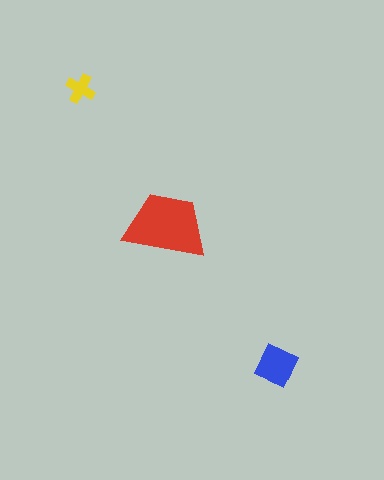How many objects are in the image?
There are 3 objects in the image.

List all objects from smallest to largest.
The yellow cross, the blue diamond, the red trapezoid.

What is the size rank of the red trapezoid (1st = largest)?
1st.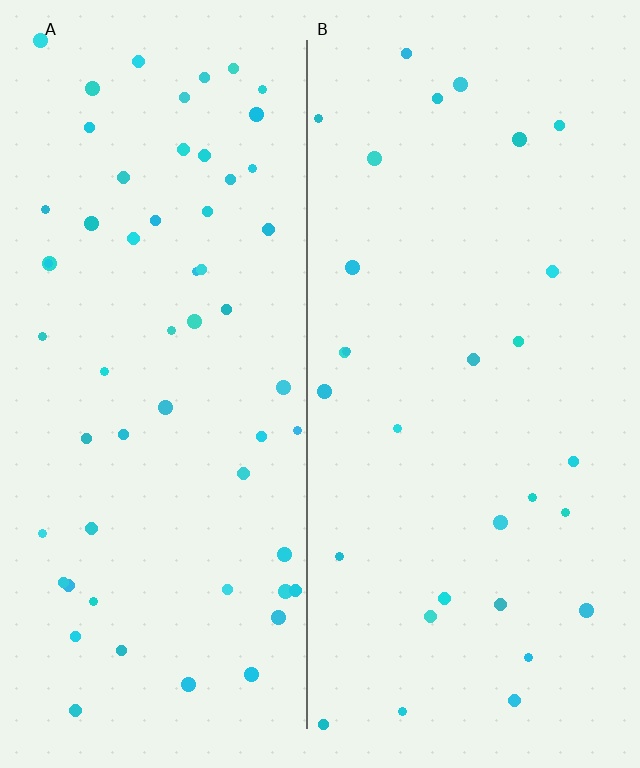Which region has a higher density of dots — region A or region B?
A (the left).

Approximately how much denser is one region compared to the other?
Approximately 2.0× — region A over region B.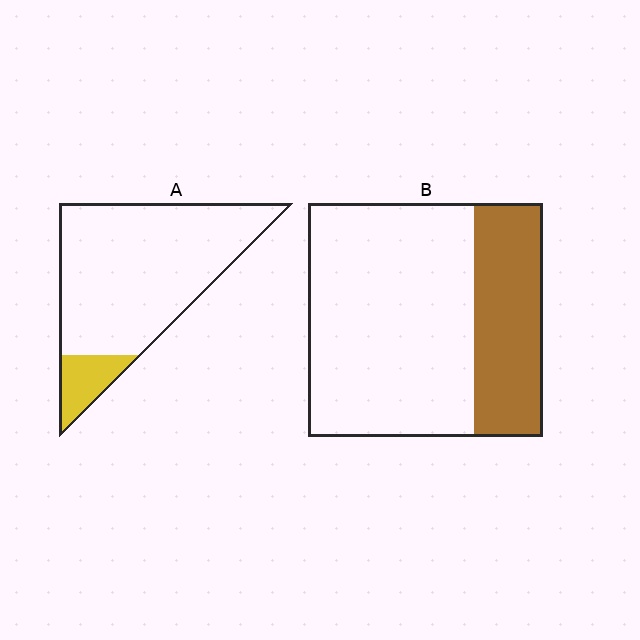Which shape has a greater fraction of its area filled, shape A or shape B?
Shape B.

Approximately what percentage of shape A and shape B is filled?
A is approximately 10% and B is approximately 30%.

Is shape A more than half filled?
No.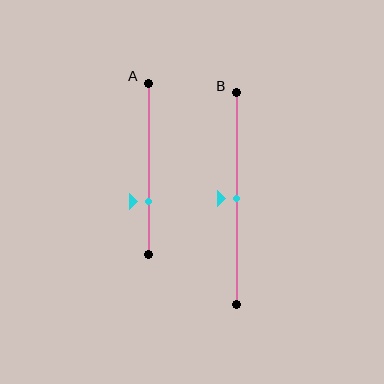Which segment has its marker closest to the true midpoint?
Segment B has its marker closest to the true midpoint.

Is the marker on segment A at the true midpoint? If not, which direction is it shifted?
No, the marker on segment A is shifted downward by about 19% of the segment length.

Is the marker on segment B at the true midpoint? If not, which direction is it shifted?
Yes, the marker on segment B is at the true midpoint.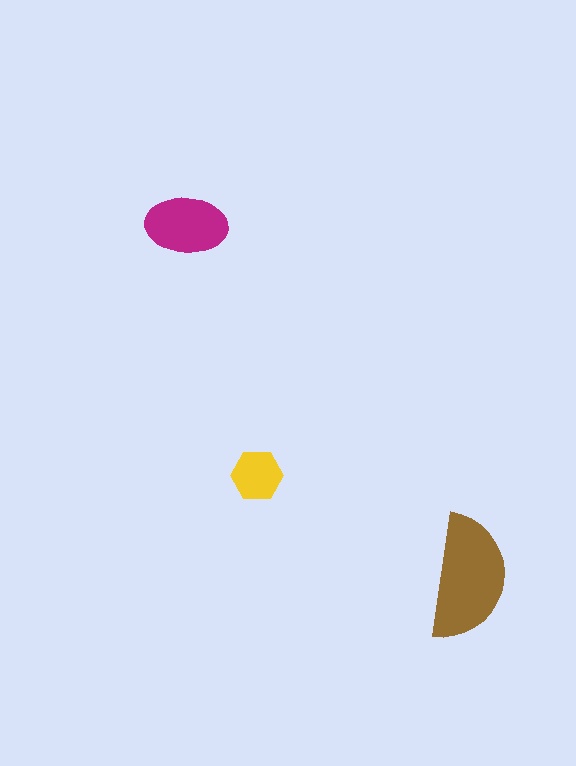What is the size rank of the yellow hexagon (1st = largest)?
3rd.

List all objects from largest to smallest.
The brown semicircle, the magenta ellipse, the yellow hexagon.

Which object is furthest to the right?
The brown semicircle is rightmost.